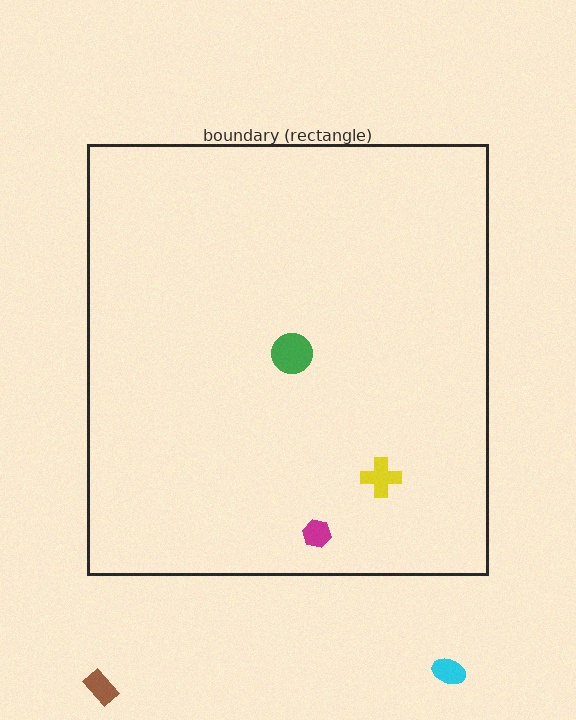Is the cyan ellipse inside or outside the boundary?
Outside.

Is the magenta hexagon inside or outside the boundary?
Inside.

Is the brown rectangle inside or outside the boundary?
Outside.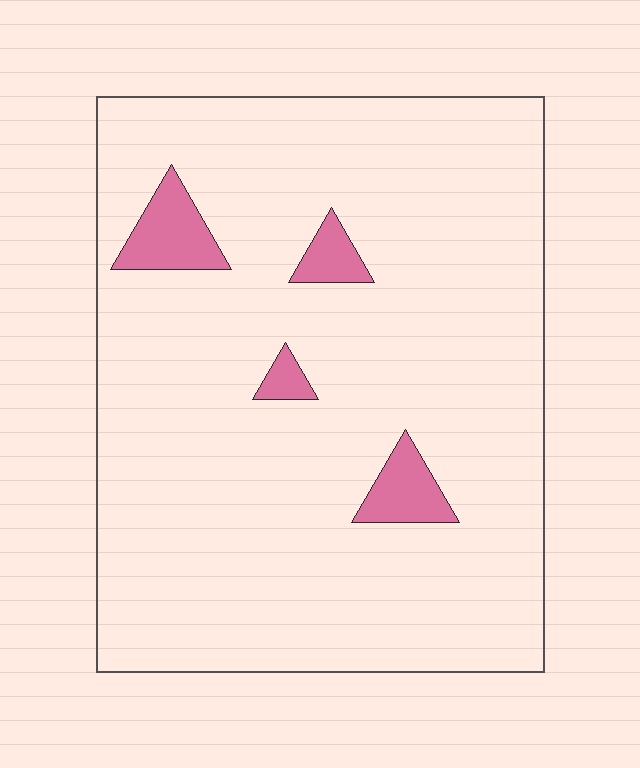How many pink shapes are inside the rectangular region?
4.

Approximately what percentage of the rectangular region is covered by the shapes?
Approximately 5%.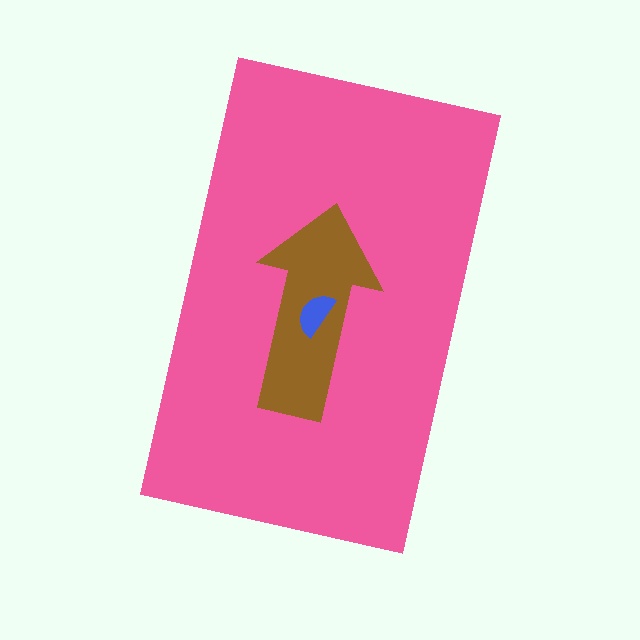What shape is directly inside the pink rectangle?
The brown arrow.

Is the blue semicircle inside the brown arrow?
Yes.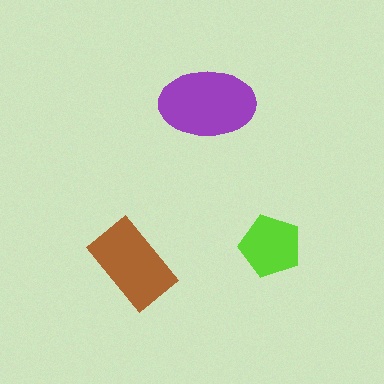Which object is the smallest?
The lime pentagon.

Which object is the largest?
The purple ellipse.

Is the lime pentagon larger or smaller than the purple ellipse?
Smaller.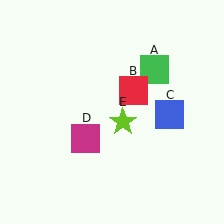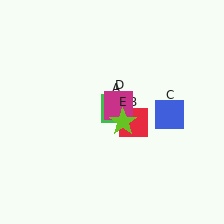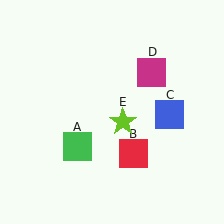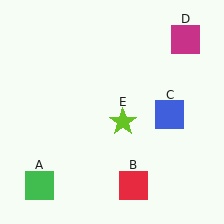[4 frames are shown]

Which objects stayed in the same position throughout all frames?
Blue square (object C) and lime star (object E) remained stationary.